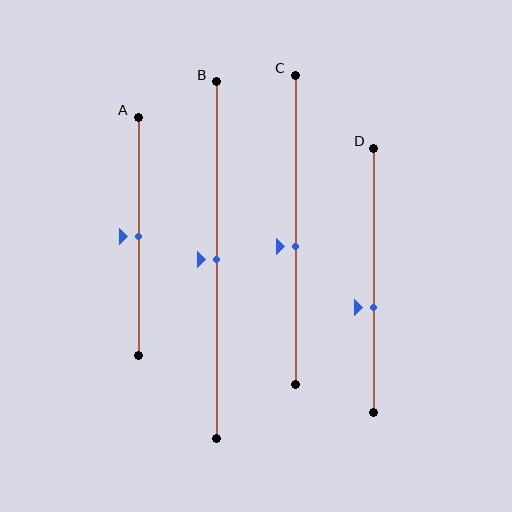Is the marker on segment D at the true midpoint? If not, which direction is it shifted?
No, the marker on segment D is shifted downward by about 10% of the segment length.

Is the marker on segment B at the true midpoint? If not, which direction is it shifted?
Yes, the marker on segment B is at the true midpoint.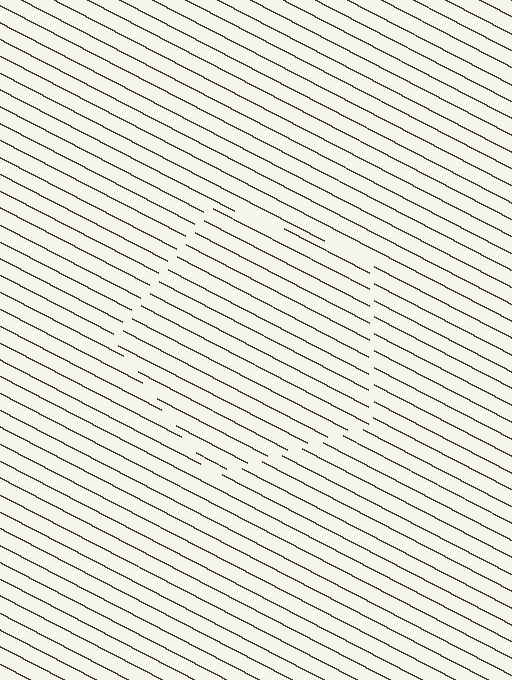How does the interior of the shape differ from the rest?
The interior of the shape contains the same grating, shifted by half a period — the contour is defined by the phase discontinuity where line-ends from the inner and outer gratings abut.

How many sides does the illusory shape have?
5 sides — the line-ends trace a pentagon.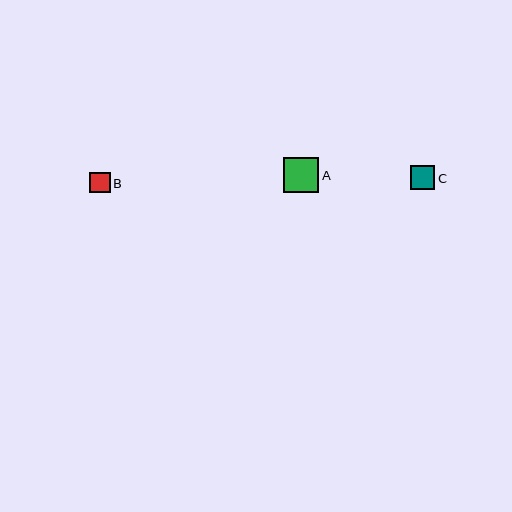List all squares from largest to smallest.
From largest to smallest: A, C, B.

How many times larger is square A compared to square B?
Square A is approximately 1.7 times the size of square B.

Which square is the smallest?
Square B is the smallest with a size of approximately 21 pixels.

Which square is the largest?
Square A is the largest with a size of approximately 36 pixels.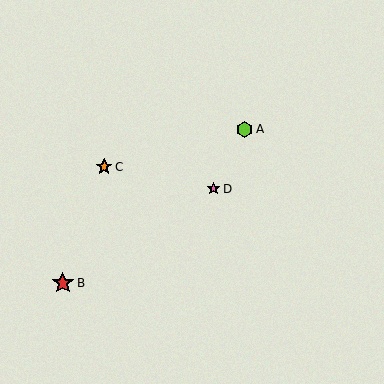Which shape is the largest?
The red star (labeled B) is the largest.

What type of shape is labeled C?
Shape C is an orange star.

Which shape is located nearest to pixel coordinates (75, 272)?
The red star (labeled B) at (63, 283) is nearest to that location.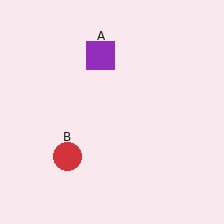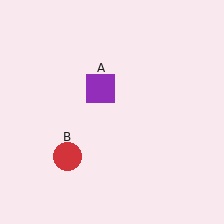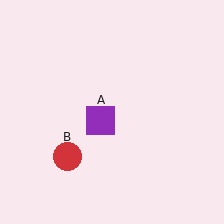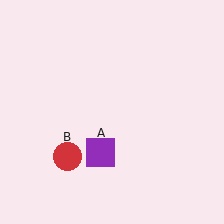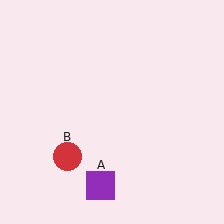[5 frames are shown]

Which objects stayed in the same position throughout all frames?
Red circle (object B) remained stationary.